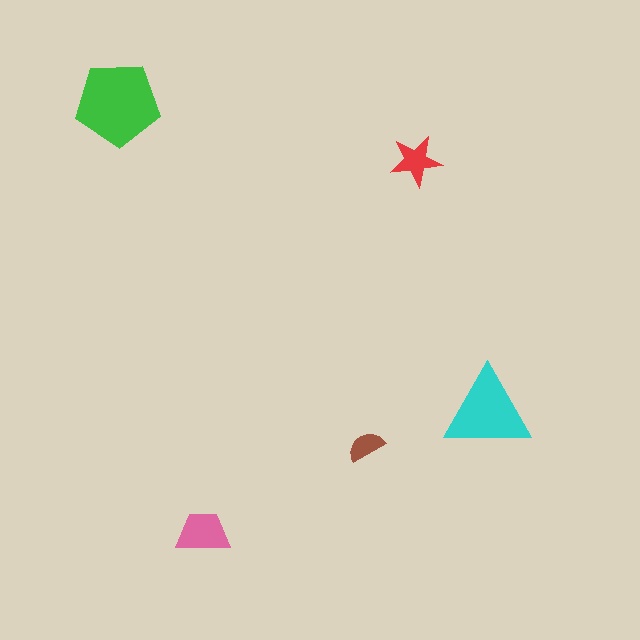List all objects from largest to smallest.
The green pentagon, the cyan triangle, the pink trapezoid, the red star, the brown semicircle.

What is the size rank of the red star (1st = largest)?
4th.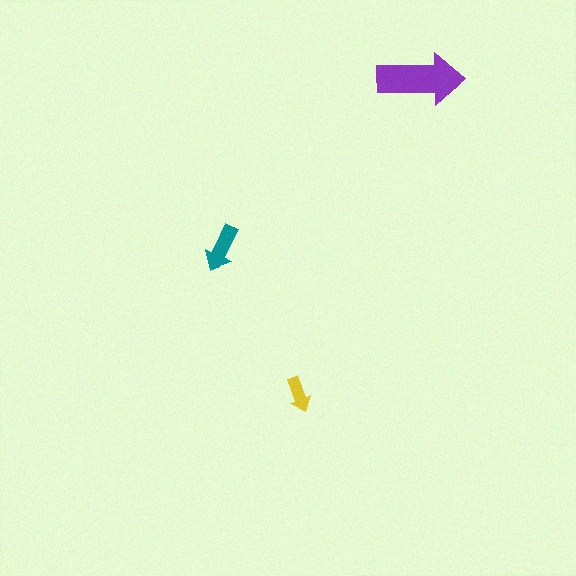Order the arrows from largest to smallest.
the purple one, the teal one, the yellow one.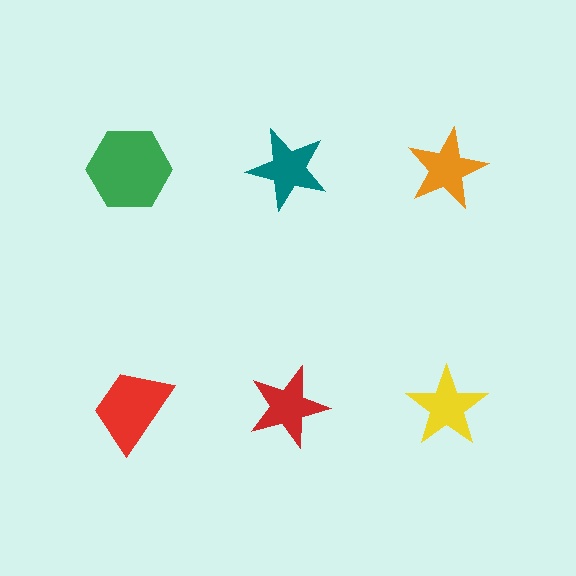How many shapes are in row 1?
3 shapes.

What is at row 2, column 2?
A red star.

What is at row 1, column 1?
A green hexagon.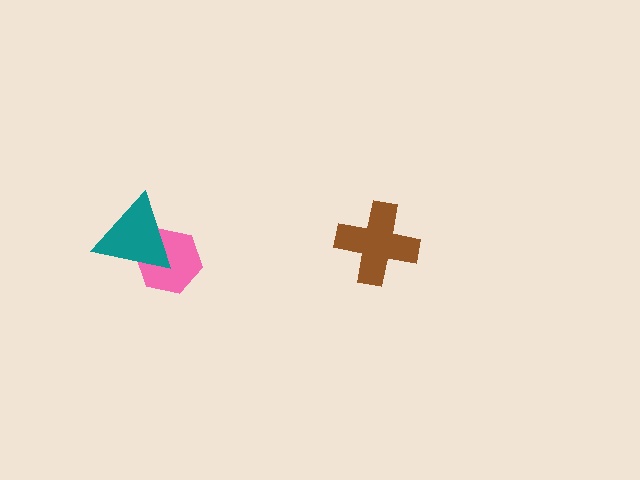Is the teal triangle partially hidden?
No, no other shape covers it.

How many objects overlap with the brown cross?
0 objects overlap with the brown cross.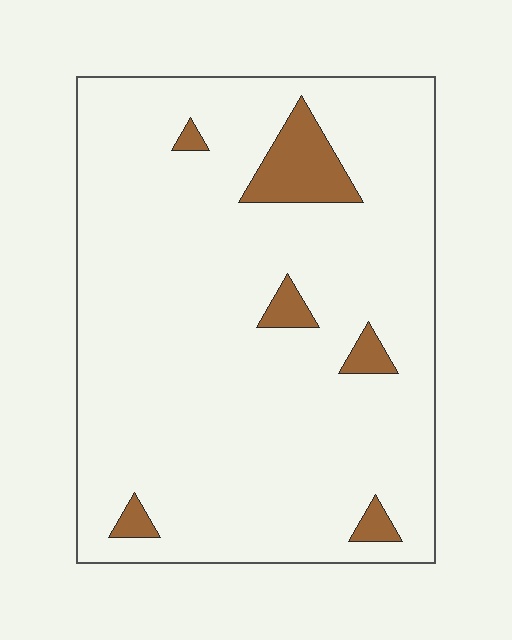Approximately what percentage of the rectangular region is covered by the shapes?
Approximately 10%.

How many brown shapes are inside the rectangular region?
6.